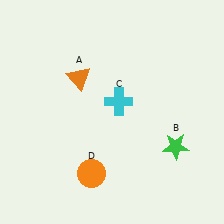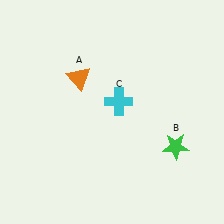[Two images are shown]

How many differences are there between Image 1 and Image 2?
There is 1 difference between the two images.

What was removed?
The orange circle (D) was removed in Image 2.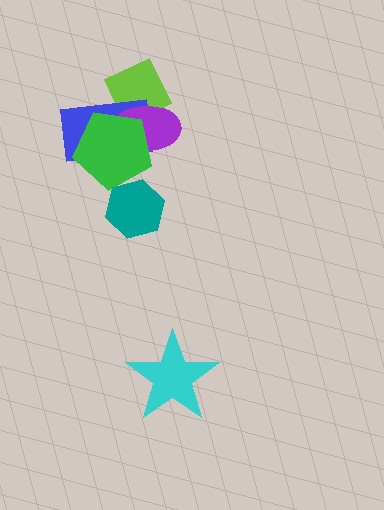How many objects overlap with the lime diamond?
3 objects overlap with the lime diamond.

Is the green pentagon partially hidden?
Yes, it is partially covered by another shape.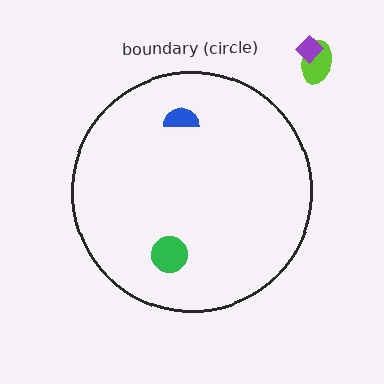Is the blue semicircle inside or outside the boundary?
Inside.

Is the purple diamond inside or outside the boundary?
Outside.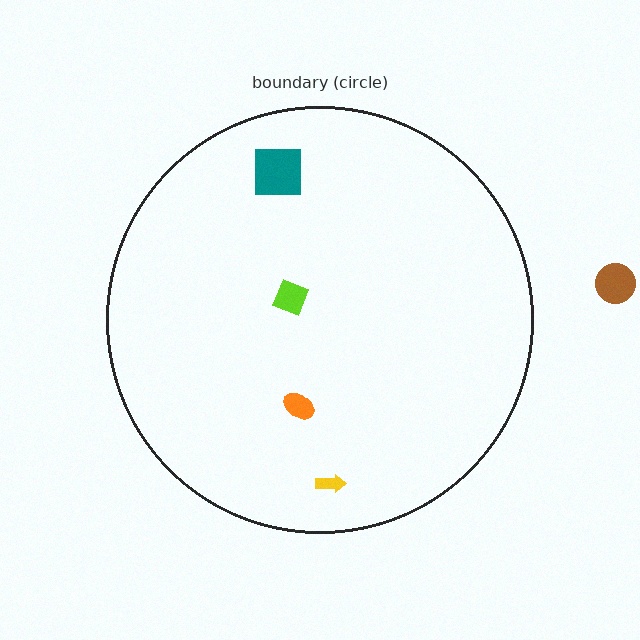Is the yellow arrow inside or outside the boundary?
Inside.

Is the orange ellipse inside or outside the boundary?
Inside.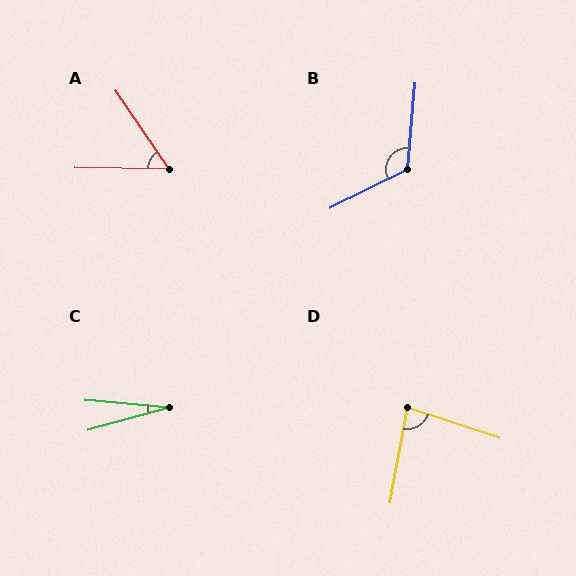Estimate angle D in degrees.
Approximately 82 degrees.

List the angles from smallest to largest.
C (21°), A (55°), D (82°), B (122°).